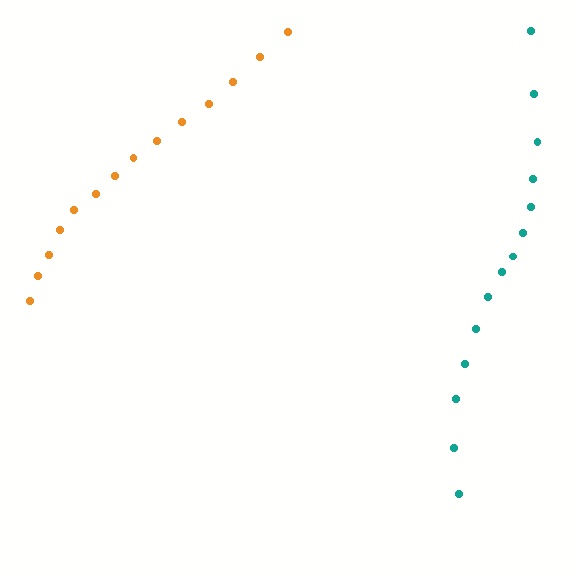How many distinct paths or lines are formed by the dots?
There are 2 distinct paths.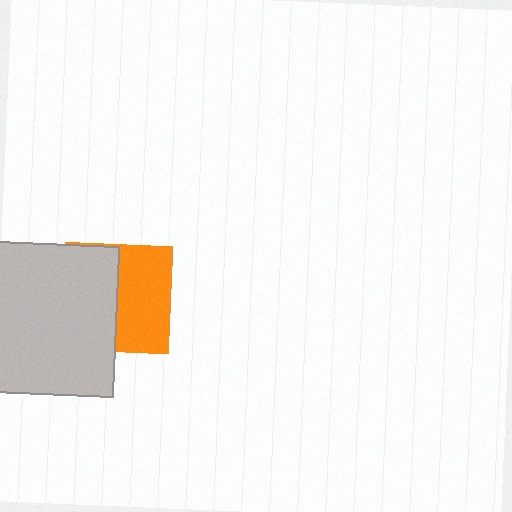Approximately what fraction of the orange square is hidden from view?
Roughly 49% of the orange square is hidden behind the light gray square.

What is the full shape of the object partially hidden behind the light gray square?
The partially hidden object is an orange square.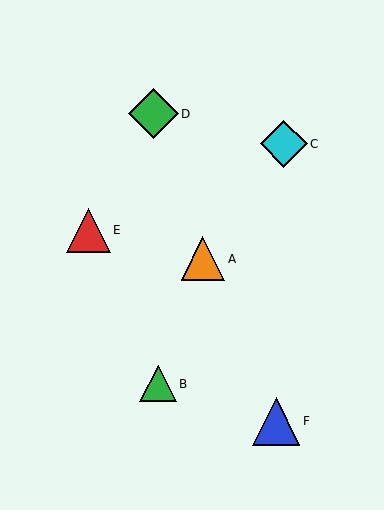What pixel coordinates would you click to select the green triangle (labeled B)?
Click at (158, 384) to select the green triangle B.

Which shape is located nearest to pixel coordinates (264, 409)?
The blue triangle (labeled F) at (276, 421) is nearest to that location.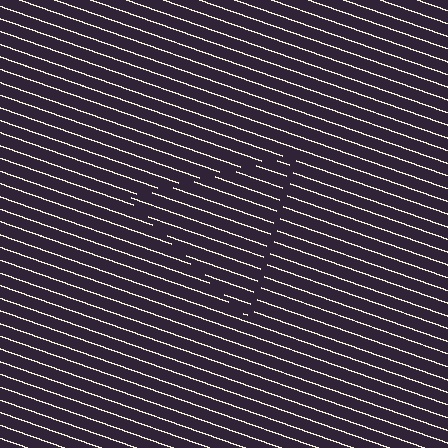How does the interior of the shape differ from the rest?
The interior of the shape contains the same grating, shifted by half a period — the contour is defined by the phase discontinuity where line-ends from the inner and outer gratings abut.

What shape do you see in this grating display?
An illusory triangle. The interior of the shape contains the same grating, shifted by half a period — the contour is defined by the phase discontinuity where line-ends from the inner and outer gratings abut.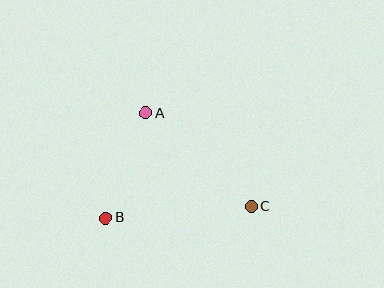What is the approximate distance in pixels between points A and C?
The distance between A and C is approximately 141 pixels.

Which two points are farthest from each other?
Points B and C are farthest from each other.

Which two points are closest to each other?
Points A and B are closest to each other.